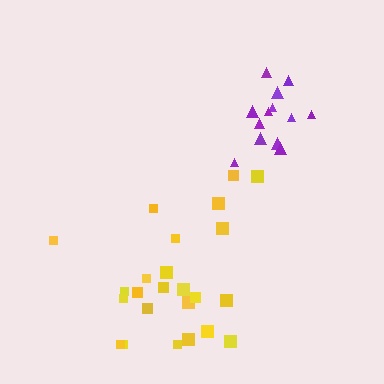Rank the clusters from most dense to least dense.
purple, yellow.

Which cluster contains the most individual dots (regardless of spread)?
Yellow (24).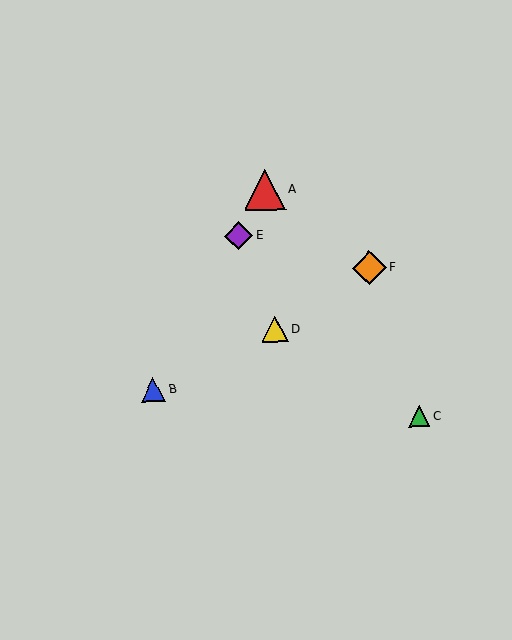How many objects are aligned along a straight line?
3 objects (A, B, E) are aligned along a straight line.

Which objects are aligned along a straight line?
Objects A, B, E are aligned along a straight line.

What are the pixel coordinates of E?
Object E is at (239, 236).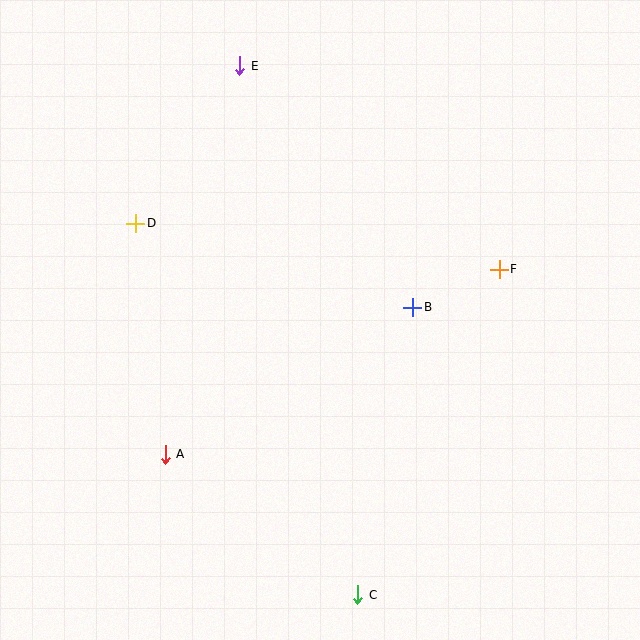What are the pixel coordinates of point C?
Point C is at (358, 595).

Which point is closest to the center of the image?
Point B at (413, 307) is closest to the center.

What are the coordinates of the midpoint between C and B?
The midpoint between C and B is at (385, 451).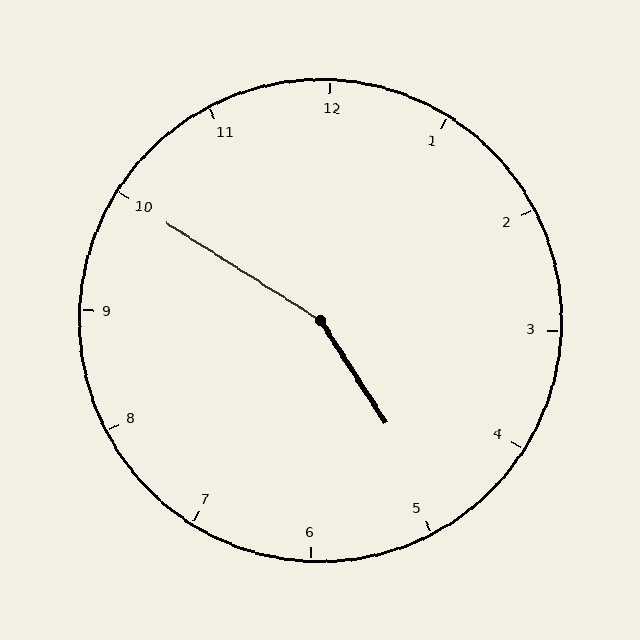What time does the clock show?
4:50.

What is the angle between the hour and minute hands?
Approximately 155 degrees.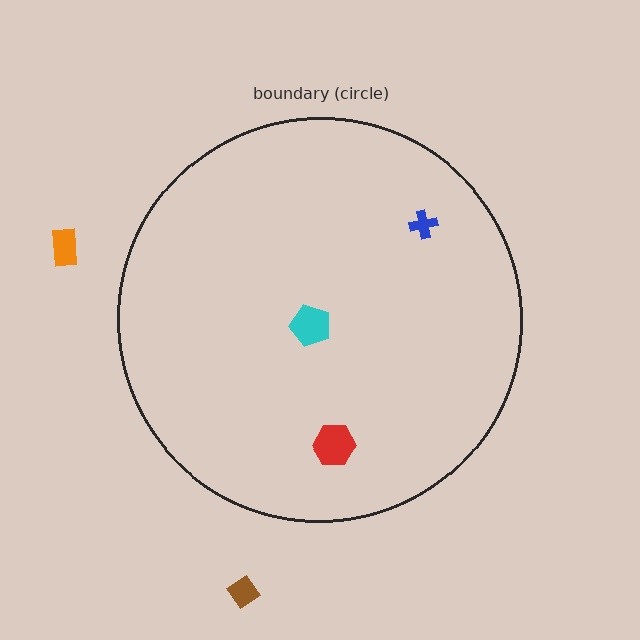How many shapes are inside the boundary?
3 inside, 2 outside.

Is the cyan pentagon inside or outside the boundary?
Inside.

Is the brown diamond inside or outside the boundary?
Outside.